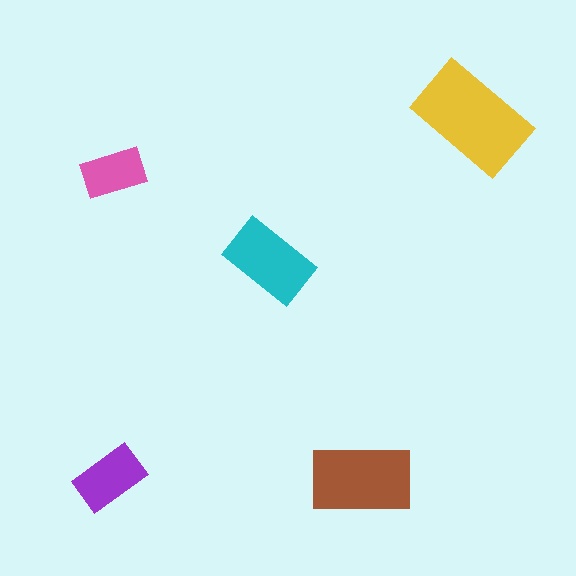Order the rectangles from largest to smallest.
the yellow one, the brown one, the cyan one, the purple one, the pink one.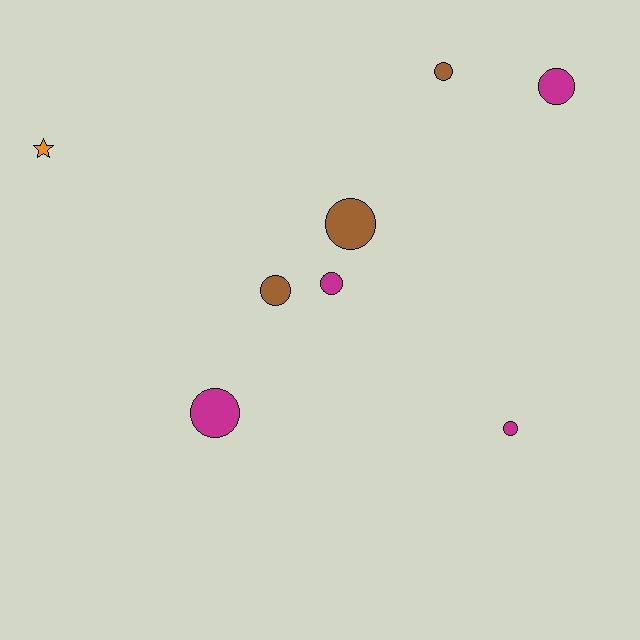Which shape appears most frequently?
Circle, with 7 objects.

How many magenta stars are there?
There are no magenta stars.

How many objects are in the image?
There are 8 objects.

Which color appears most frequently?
Magenta, with 4 objects.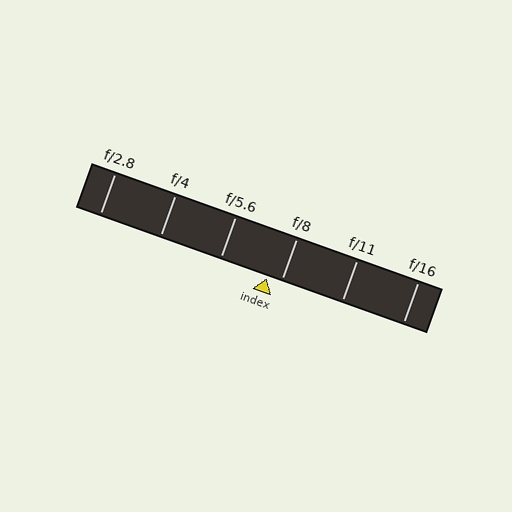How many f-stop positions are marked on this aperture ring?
There are 6 f-stop positions marked.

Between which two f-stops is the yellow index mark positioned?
The index mark is between f/5.6 and f/8.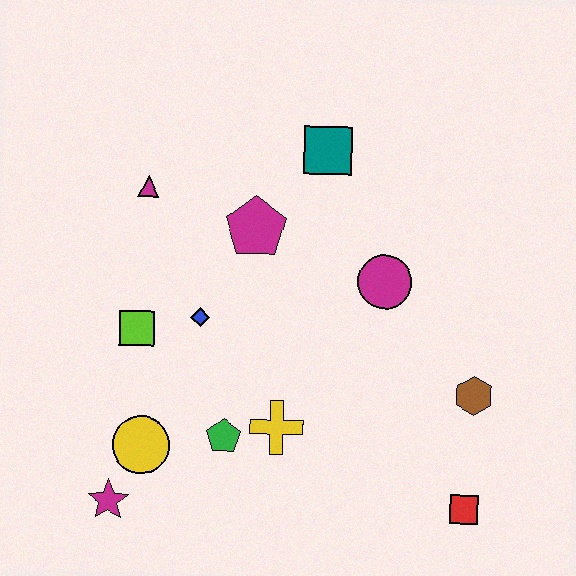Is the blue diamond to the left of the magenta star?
No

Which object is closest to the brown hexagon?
The red square is closest to the brown hexagon.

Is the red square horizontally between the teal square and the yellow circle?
No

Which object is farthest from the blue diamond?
The red square is farthest from the blue diamond.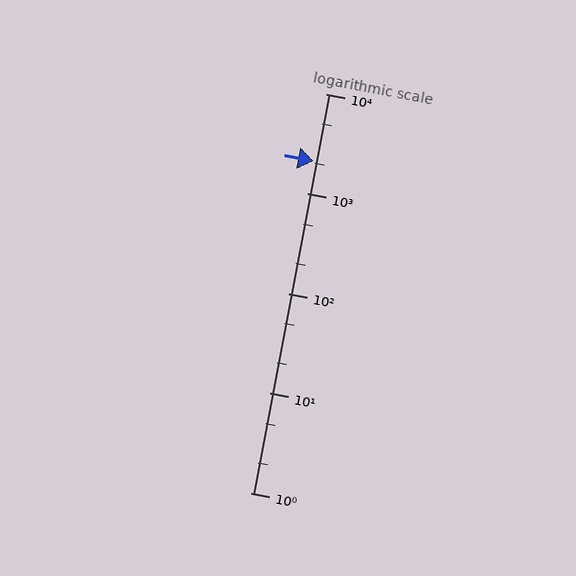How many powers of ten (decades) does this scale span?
The scale spans 4 decades, from 1 to 10000.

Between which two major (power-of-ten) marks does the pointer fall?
The pointer is between 1000 and 10000.